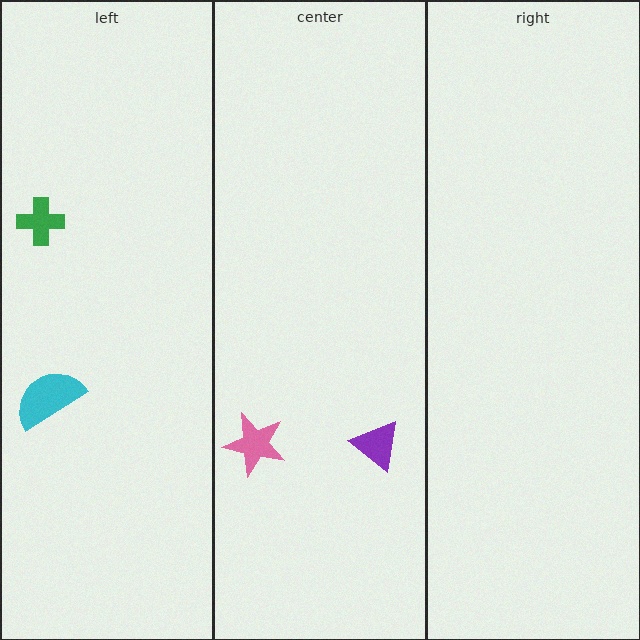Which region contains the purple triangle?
The center region.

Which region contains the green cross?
The left region.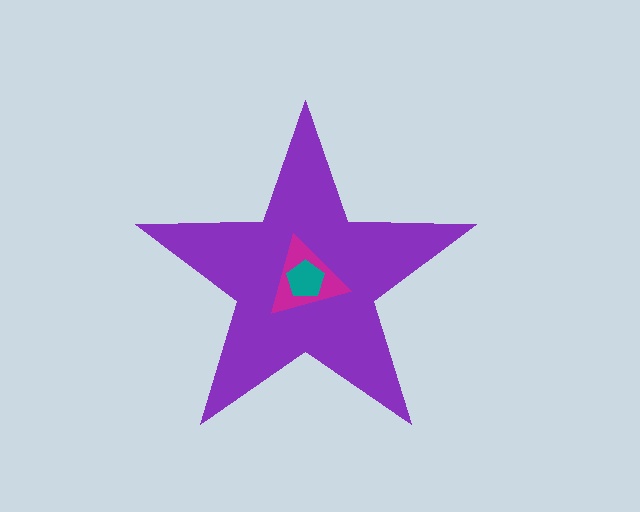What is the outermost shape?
The purple star.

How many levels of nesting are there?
3.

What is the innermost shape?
The teal pentagon.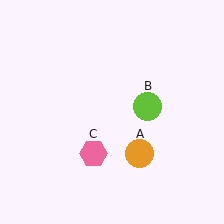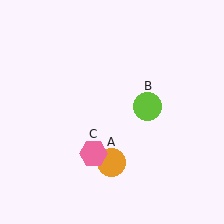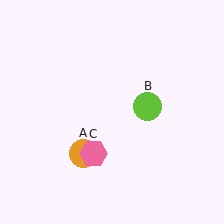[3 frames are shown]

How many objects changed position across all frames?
1 object changed position: orange circle (object A).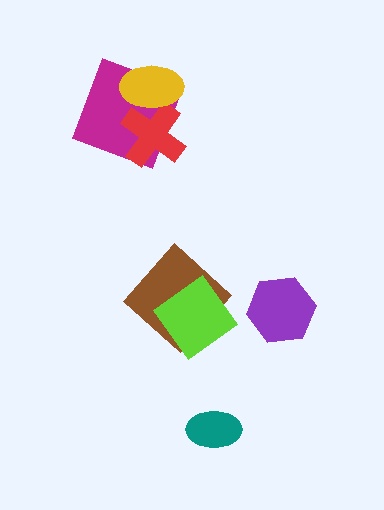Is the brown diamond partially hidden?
Yes, it is partially covered by another shape.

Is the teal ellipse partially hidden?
No, no other shape covers it.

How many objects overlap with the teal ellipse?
0 objects overlap with the teal ellipse.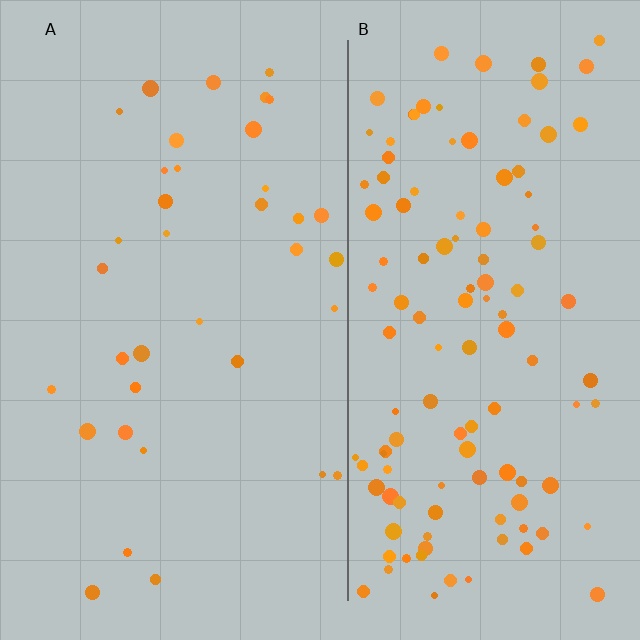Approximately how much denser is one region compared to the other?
Approximately 3.3× — region B over region A.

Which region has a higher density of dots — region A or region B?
B (the right).